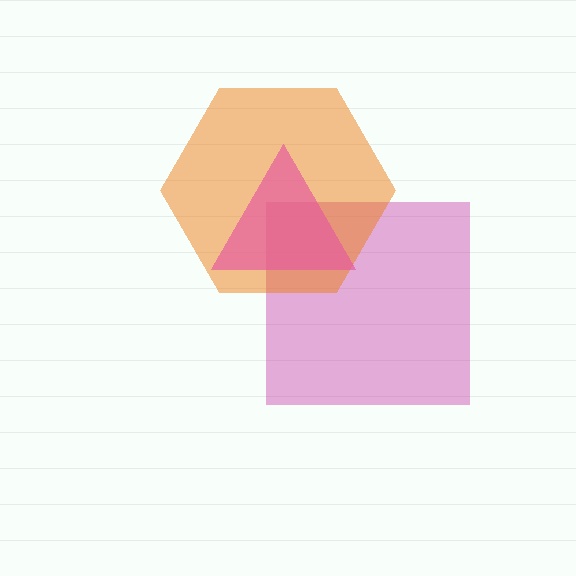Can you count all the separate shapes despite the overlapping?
Yes, there are 3 separate shapes.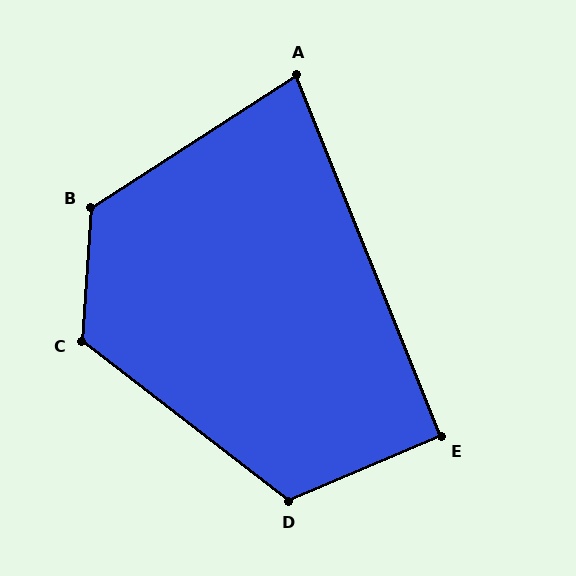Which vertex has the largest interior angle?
B, at approximately 126 degrees.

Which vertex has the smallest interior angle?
A, at approximately 79 degrees.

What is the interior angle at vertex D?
Approximately 119 degrees (obtuse).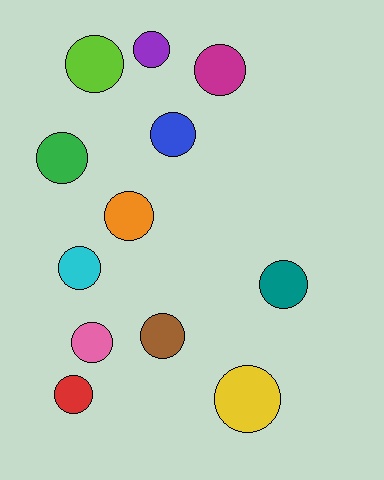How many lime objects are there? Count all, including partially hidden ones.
There is 1 lime object.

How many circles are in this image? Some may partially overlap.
There are 12 circles.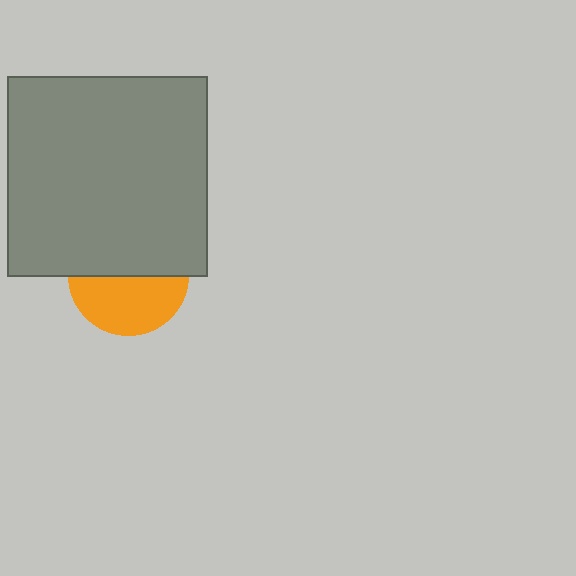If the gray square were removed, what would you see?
You would see the complete orange circle.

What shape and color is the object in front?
The object in front is a gray square.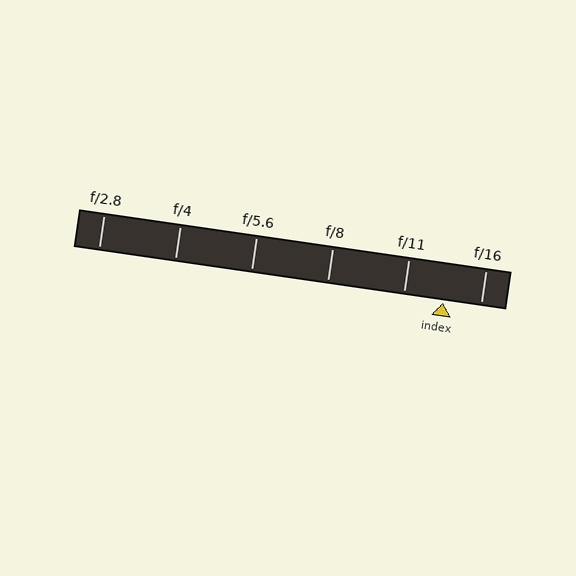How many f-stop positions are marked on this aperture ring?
There are 6 f-stop positions marked.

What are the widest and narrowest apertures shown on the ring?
The widest aperture shown is f/2.8 and the narrowest is f/16.